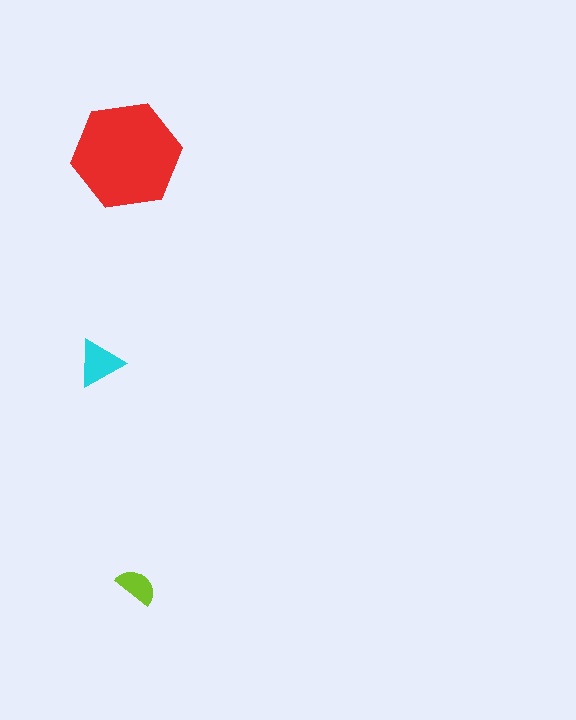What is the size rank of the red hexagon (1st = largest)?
1st.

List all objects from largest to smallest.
The red hexagon, the cyan triangle, the lime semicircle.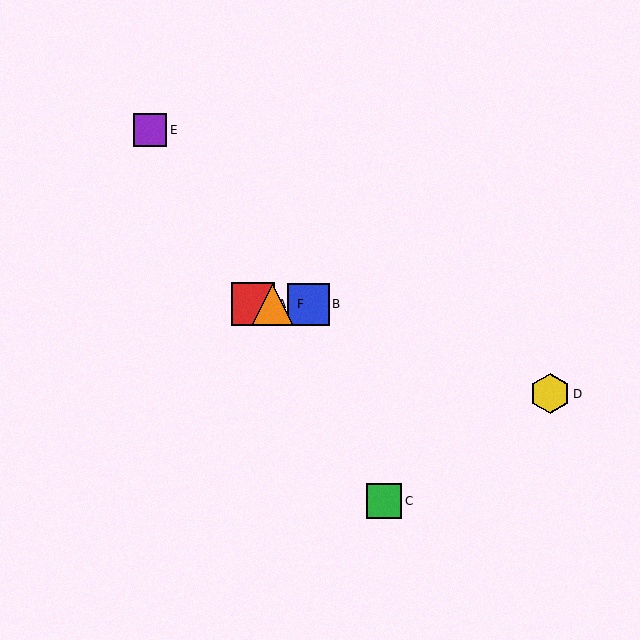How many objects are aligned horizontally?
3 objects (A, B, F) are aligned horizontally.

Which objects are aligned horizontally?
Objects A, B, F are aligned horizontally.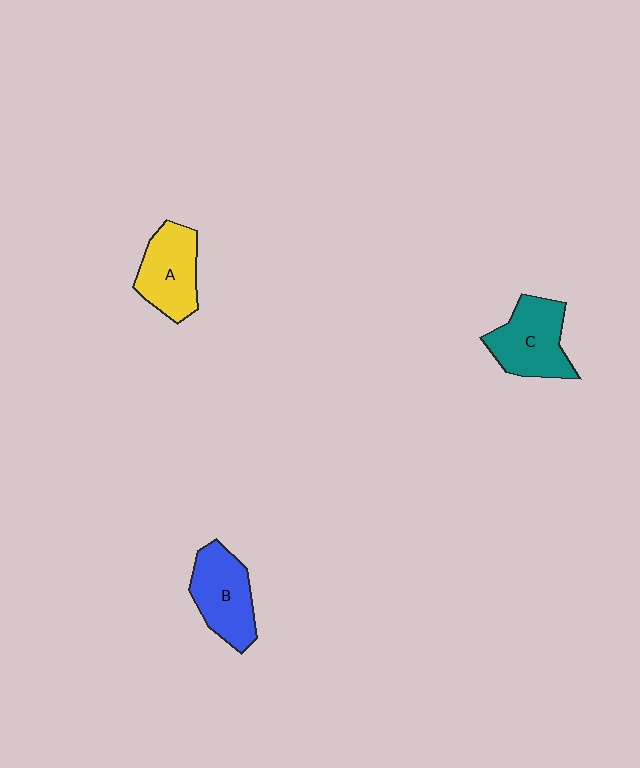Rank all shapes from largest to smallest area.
From largest to smallest: C (teal), B (blue), A (yellow).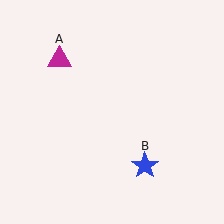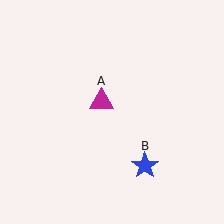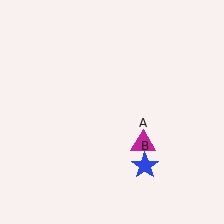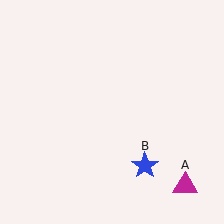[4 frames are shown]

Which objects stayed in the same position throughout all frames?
Blue star (object B) remained stationary.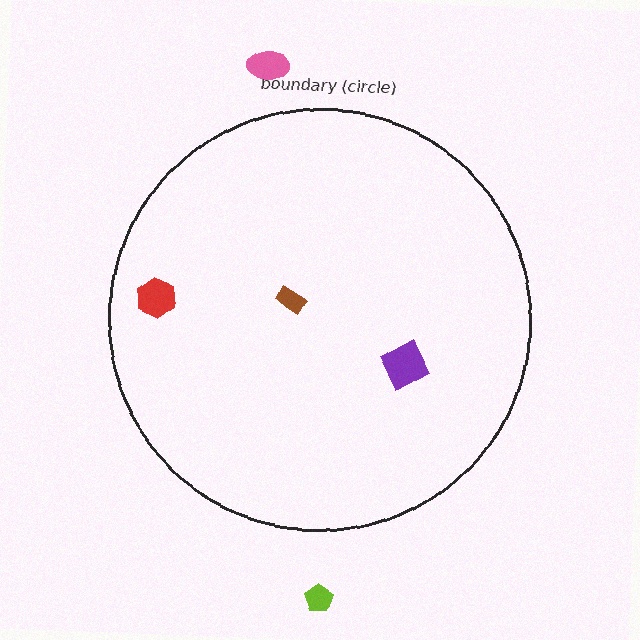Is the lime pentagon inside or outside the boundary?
Outside.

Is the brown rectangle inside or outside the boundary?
Inside.